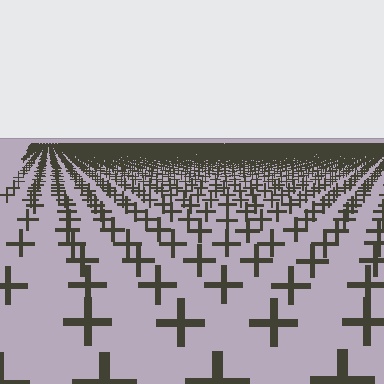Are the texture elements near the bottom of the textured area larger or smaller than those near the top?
Larger. Near the bottom, elements are closer to the viewer and appear at a bigger on-screen size.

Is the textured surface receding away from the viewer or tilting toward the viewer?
The surface is receding away from the viewer. Texture elements get smaller and denser toward the top.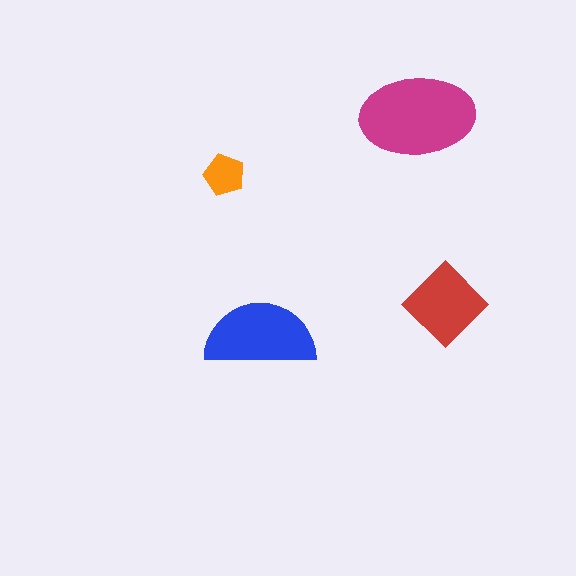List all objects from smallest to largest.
The orange pentagon, the red diamond, the blue semicircle, the magenta ellipse.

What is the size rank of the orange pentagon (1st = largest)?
4th.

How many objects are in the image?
There are 4 objects in the image.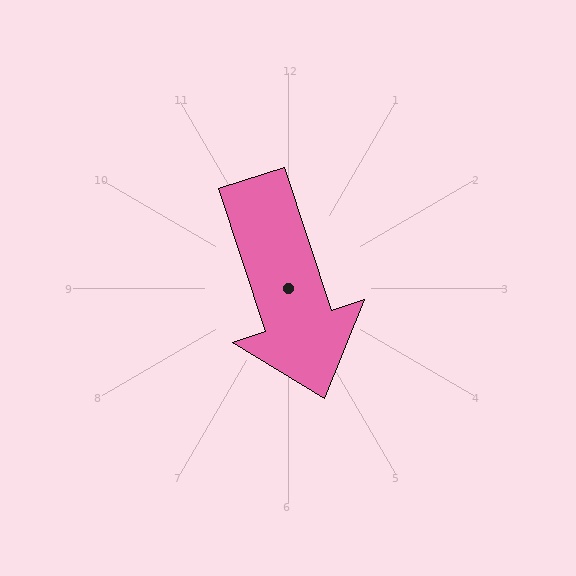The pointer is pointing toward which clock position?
Roughly 5 o'clock.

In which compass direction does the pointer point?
South.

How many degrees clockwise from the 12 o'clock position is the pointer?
Approximately 162 degrees.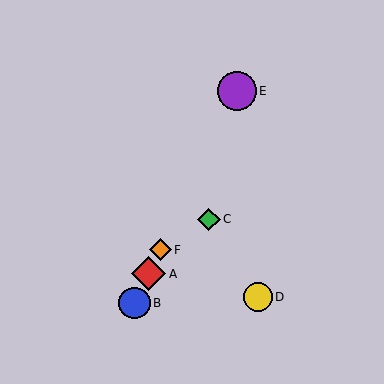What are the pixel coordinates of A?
Object A is at (149, 274).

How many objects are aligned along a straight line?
4 objects (A, B, E, F) are aligned along a straight line.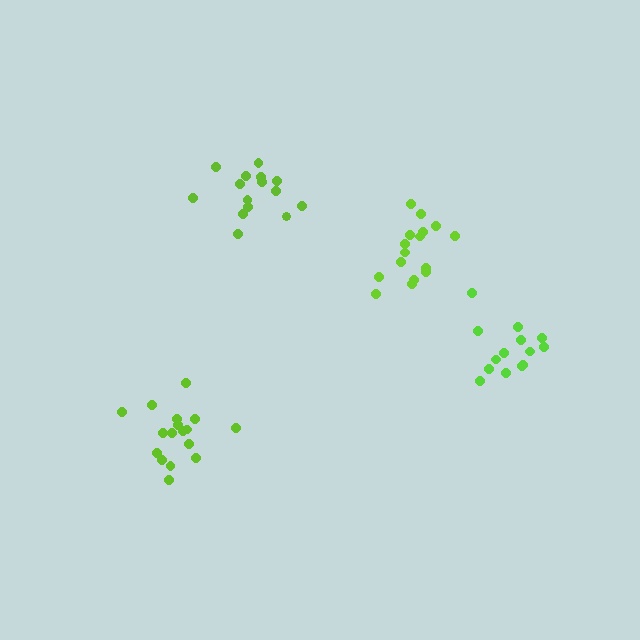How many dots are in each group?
Group 1: 17 dots, Group 2: 14 dots, Group 3: 15 dots, Group 4: 16 dots (62 total).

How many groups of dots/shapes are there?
There are 4 groups.